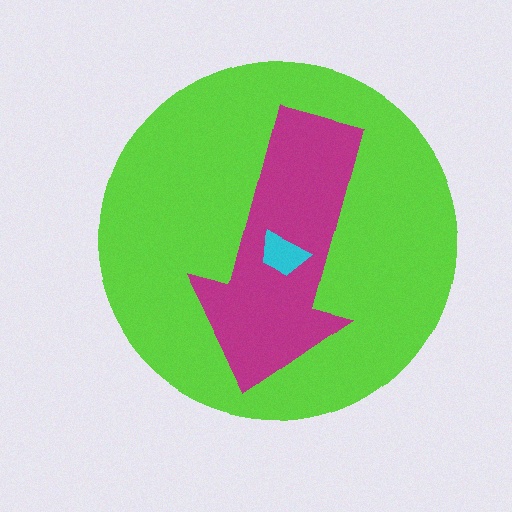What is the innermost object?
The cyan trapezoid.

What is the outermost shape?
The lime circle.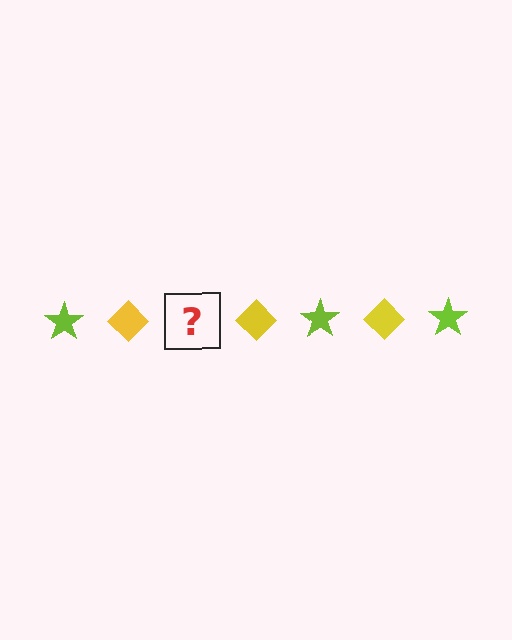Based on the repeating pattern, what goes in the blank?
The blank should be a lime star.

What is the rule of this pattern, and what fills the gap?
The rule is that the pattern alternates between lime star and yellow diamond. The gap should be filled with a lime star.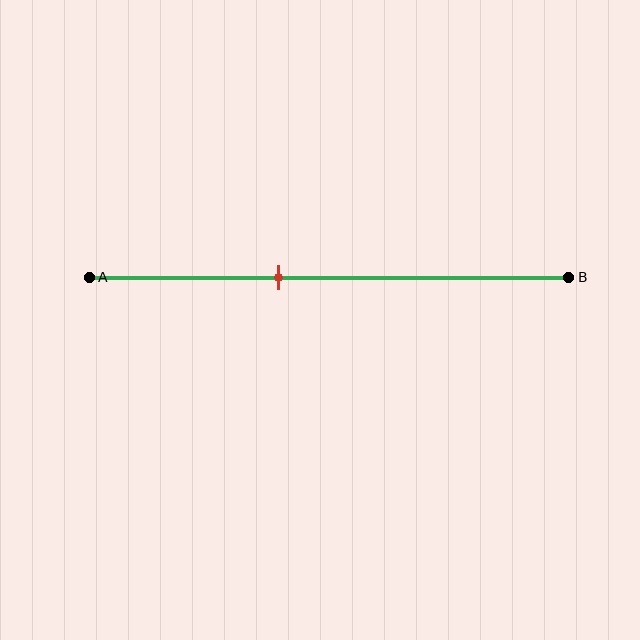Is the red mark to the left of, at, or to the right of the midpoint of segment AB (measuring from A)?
The red mark is to the left of the midpoint of segment AB.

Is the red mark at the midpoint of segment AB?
No, the mark is at about 40% from A, not at the 50% midpoint.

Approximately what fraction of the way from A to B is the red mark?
The red mark is approximately 40% of the way from A to B.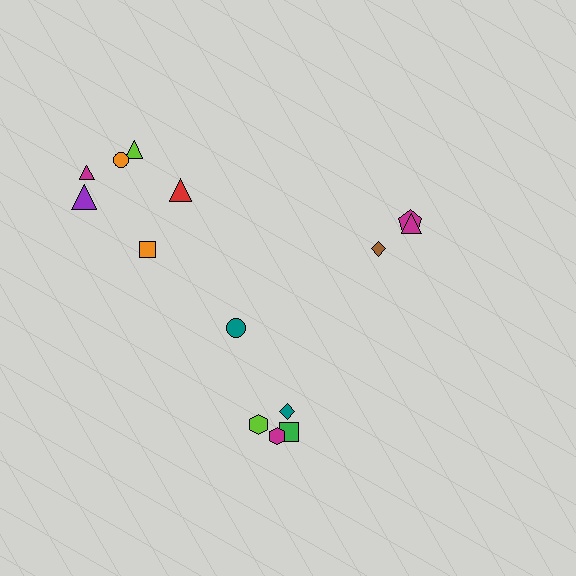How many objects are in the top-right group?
There are 3 objects.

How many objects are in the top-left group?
There are 6 objects.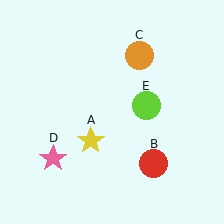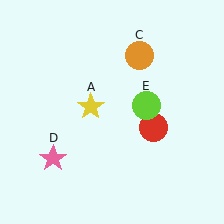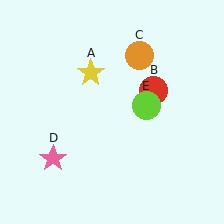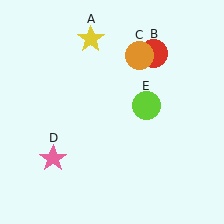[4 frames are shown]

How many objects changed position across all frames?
2 objects changed position: yellow star (object A), red circle (object B).